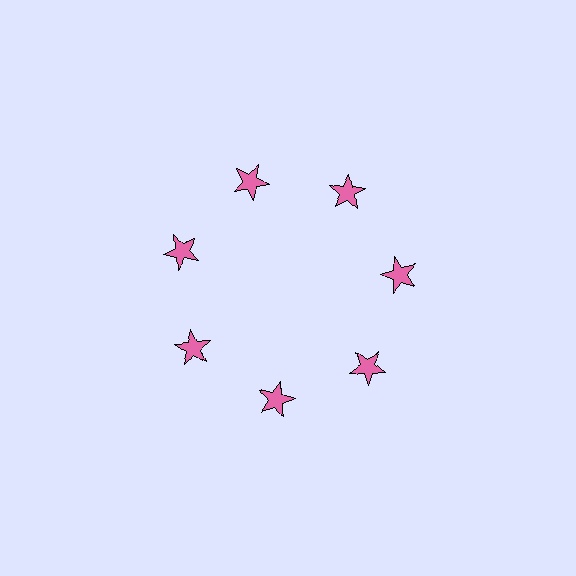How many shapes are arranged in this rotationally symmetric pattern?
There are 7 shapes, arranged in 7 groups of 1.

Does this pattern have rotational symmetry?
Yes, this pattern has 7-fold rotational symmetry. It looks the same after rotating 51 degrees around the center.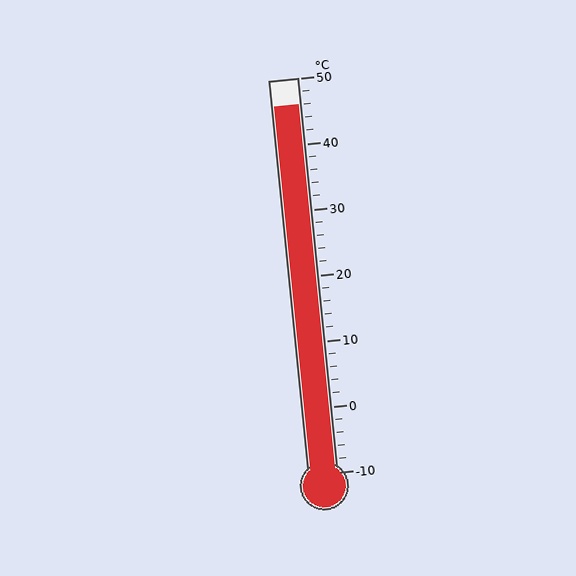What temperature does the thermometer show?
The thermometer shows approximately 46°C.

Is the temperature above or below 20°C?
The temperature is above 20°C.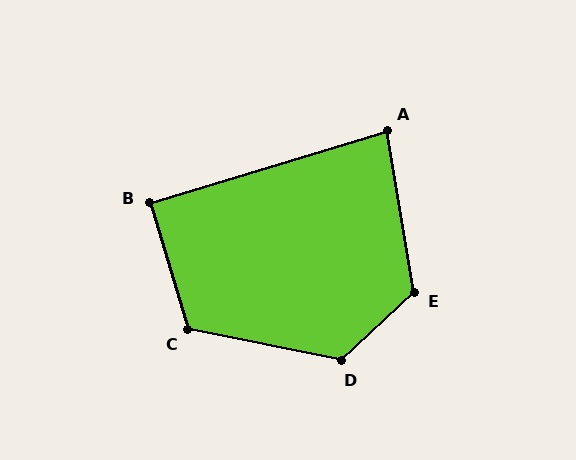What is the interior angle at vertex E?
Approximately 124 degrees (obtuse).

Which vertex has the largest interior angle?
D, at approximately 126 degrees.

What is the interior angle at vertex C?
Approximately 118 degrees (obtuse).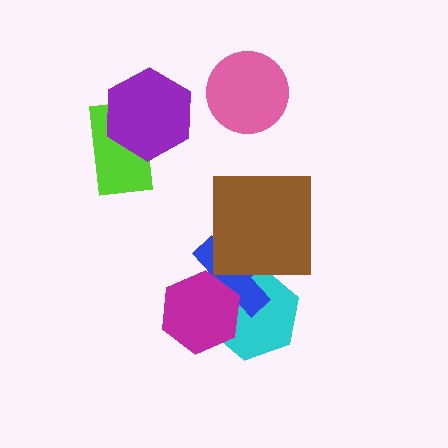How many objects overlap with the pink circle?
0 objects overlap with the pink circle.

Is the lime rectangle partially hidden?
Yes, it is partially covered by another shape.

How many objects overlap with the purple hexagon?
1 object overlaps with the purple hexagon.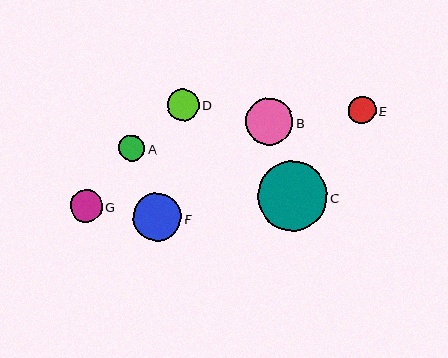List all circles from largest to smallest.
From largest to smallest: C, F, B, G, D, E, A.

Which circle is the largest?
Circle C is the largest with a size of approximately 70 pixels.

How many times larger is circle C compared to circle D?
Circle C is approximately 2.2 times the size of circle D.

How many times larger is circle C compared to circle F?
Circle C is approximately 1.4 times the size of circle F.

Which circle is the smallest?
Circle A is the smallest with a size of approximately 26 pixels.